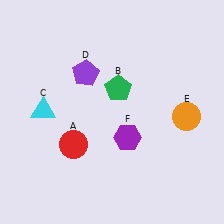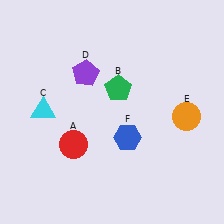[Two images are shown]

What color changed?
The hexagon (F) changed from purple in Image 1 to blue in Image 2.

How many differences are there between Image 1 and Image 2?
There is 1 difference between the two images.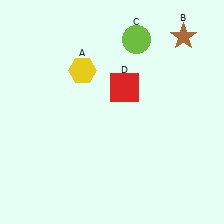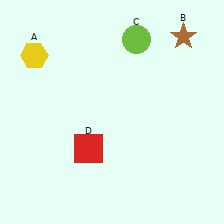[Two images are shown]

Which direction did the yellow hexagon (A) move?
The yellow hexagon (A) moved left.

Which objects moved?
The objects that moved are: the yellow hexagon (A), the red square (D).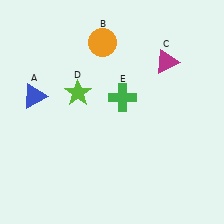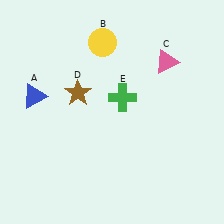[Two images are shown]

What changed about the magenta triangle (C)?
In Image 1, C is magenta. In Image 2, it changed to pink.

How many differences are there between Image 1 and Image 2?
There are 3 differences between the two images.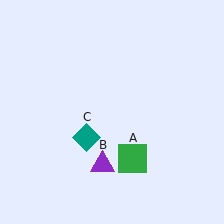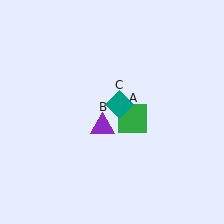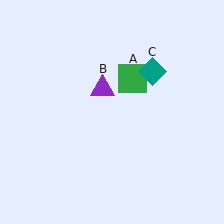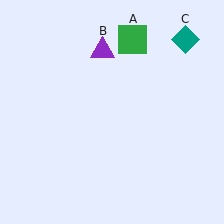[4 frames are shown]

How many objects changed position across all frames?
3 objects changed position: green square (object A), purple triangle (object B), teal diamond (object C).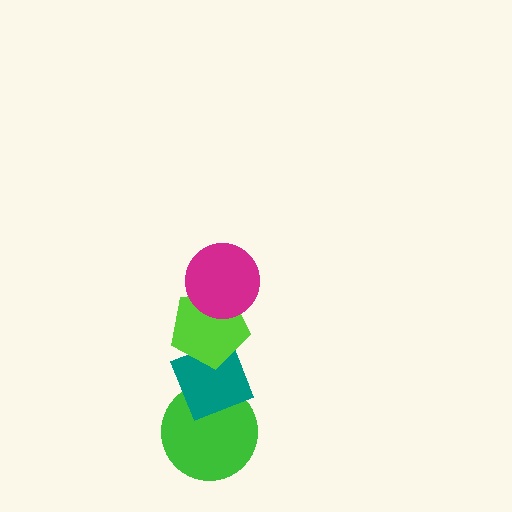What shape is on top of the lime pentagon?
The magenta circle is on top of the lime pentagon.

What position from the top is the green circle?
The green circle is 4th from the top.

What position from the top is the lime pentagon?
The lime pentagon is 2nd from the top.